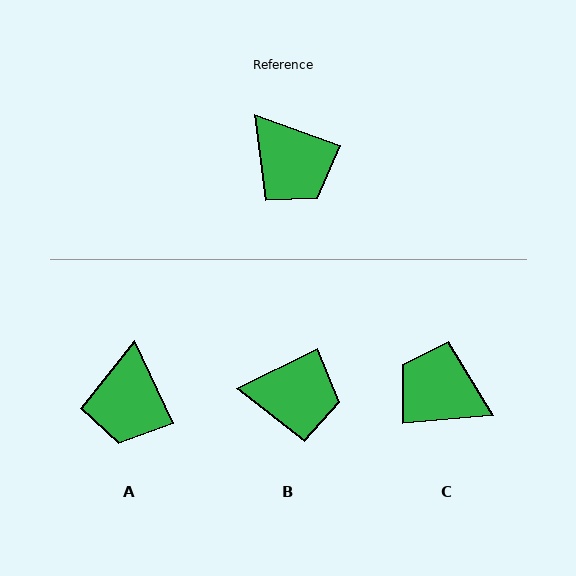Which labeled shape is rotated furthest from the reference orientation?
C, about 156 degrees away.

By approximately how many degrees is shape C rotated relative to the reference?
Approximately 156 degrees clockwise.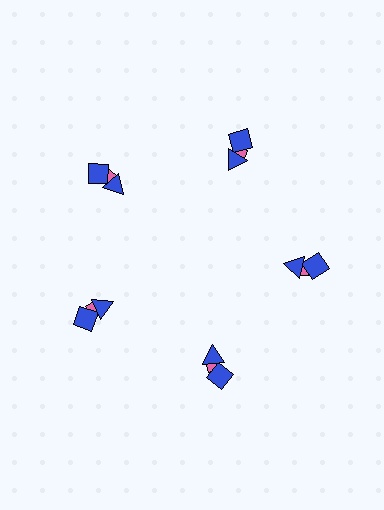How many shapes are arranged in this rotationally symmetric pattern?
There are 15 shapes, arranged in 5 groups of 3.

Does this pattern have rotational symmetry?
Yes, this pattern has 5-fold rotational symmetry. It looks the same after rotating 72 degrees around the center.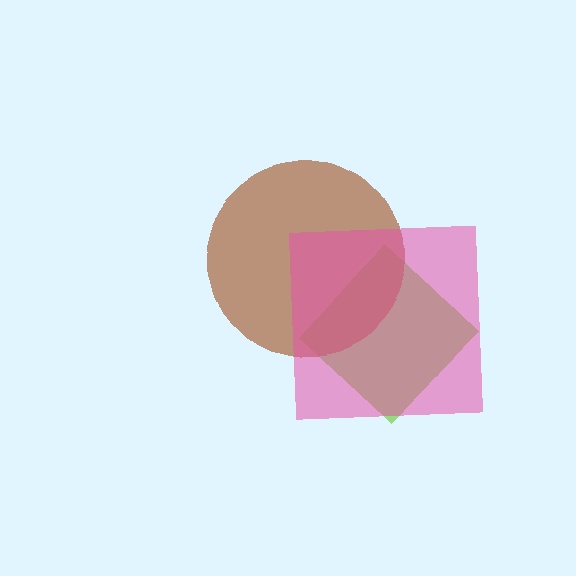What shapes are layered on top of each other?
The layered shapes are: a lime diamond, a brown circle, a pink square.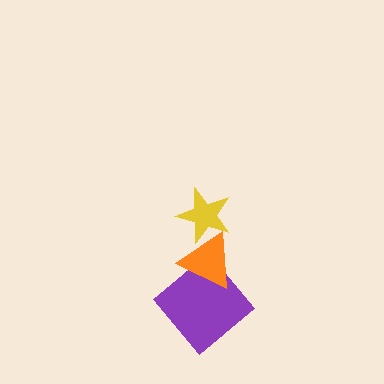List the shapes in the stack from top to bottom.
From top to bottom: the yellow star, the orange triangle, the purple diamond.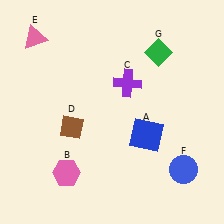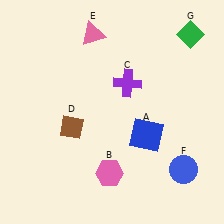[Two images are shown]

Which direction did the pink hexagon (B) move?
The pink hexagon (B) moved right.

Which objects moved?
The objects that moved are: the pink hexagon (B), the pink triangle (E), the green diamond (G).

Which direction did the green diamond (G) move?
The green diamond (G) moved right.